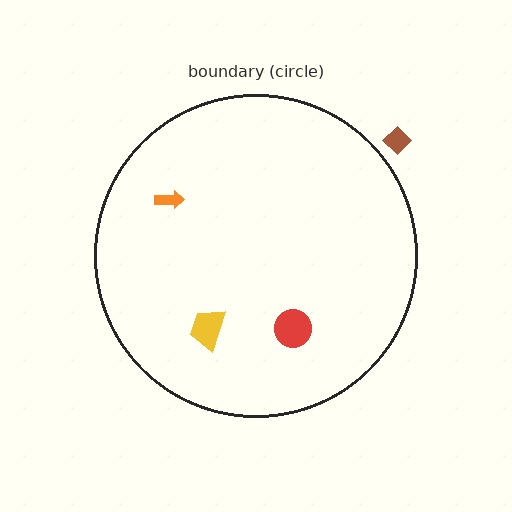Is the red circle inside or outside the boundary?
Inside.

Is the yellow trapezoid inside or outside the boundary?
Inside.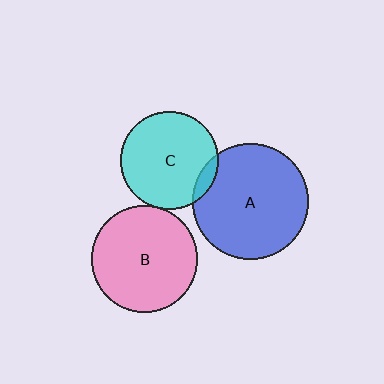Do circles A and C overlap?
Yes.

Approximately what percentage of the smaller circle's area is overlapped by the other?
Approximately 10%.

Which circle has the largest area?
Circle A (blue).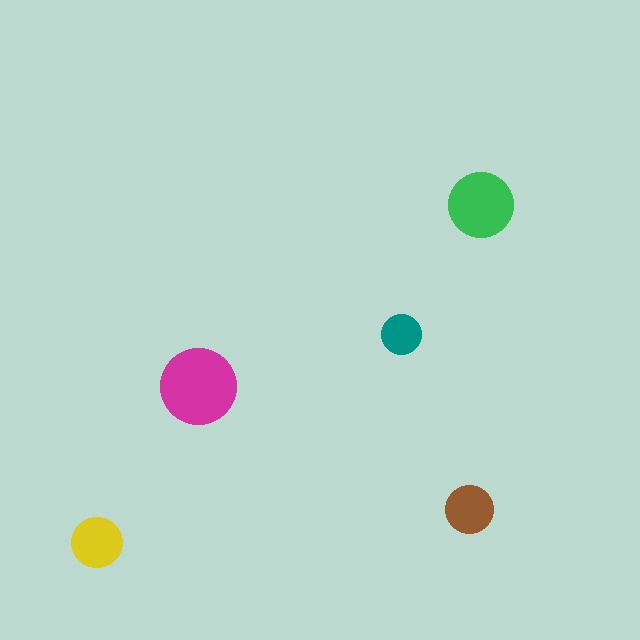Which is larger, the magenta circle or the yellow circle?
The magenta one.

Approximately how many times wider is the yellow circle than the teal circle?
About 1.5 times wider.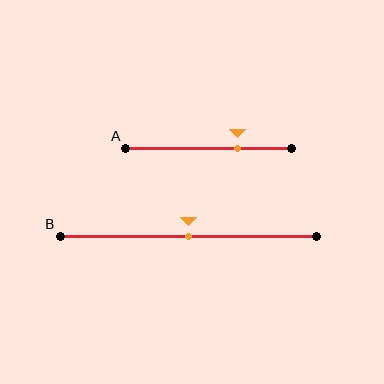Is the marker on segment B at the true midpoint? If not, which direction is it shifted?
Yes, the marker on segment B is at the true midpoint.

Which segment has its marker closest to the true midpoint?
Segment B has its marker closest to the true midpoint.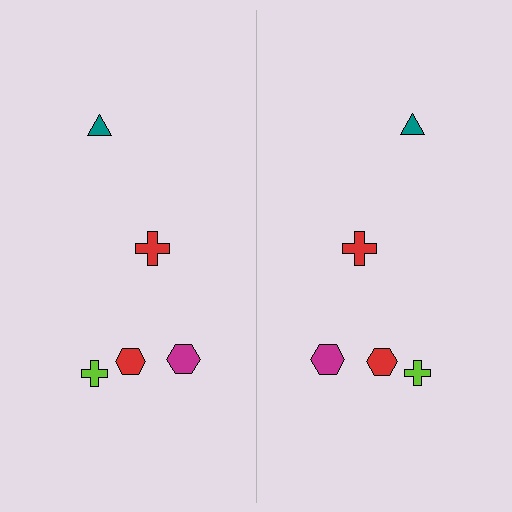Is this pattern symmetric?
Yes, this pattern has bilateral (reflection) symmetry.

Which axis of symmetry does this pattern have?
The pattern has a vertical axis of symmetry running through the center of the image.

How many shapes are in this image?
There are 10 shapes in this image.